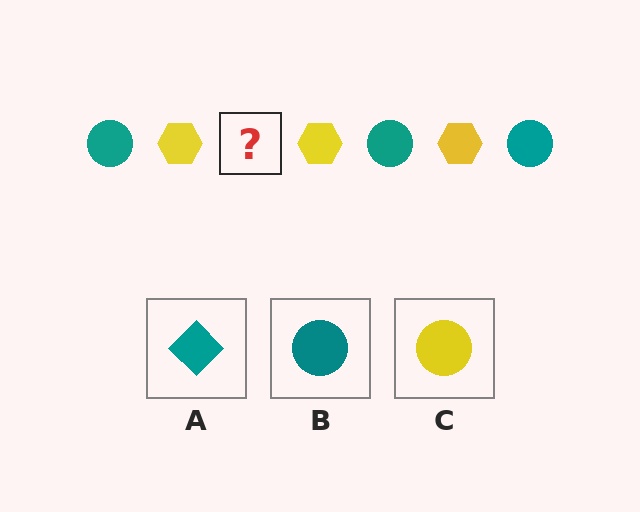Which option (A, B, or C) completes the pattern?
B.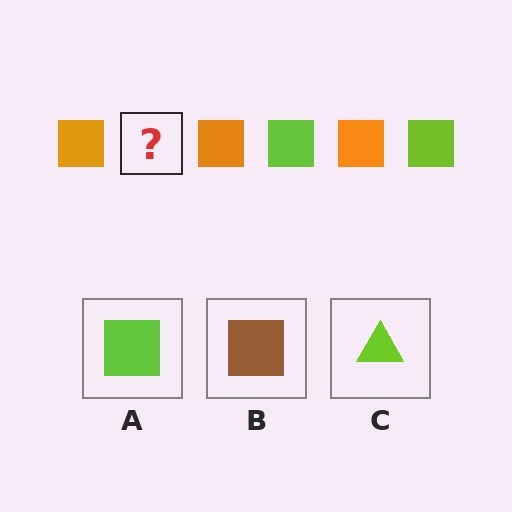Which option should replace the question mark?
Option A.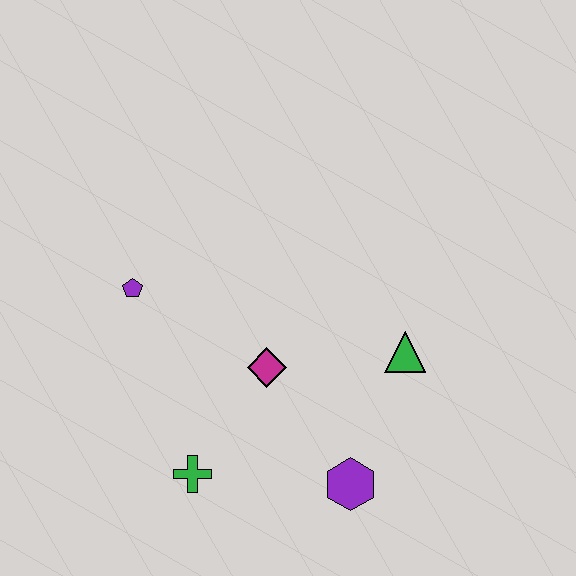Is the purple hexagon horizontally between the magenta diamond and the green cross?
No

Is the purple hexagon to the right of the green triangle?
No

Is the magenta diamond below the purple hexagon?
No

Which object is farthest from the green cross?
The green triangle is farthest from the green cross.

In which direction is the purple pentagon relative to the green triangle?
The purple pentagon is to the left of the green triangle.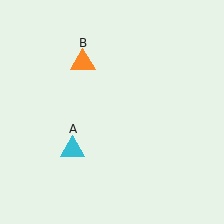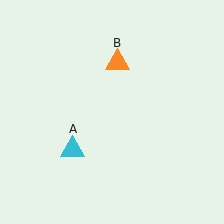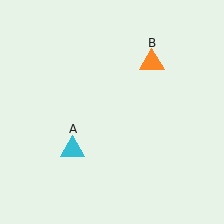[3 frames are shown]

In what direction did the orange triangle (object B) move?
The orange triangle (object B) moved right.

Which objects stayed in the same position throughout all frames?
Cyan triangle (object A) remained stationary.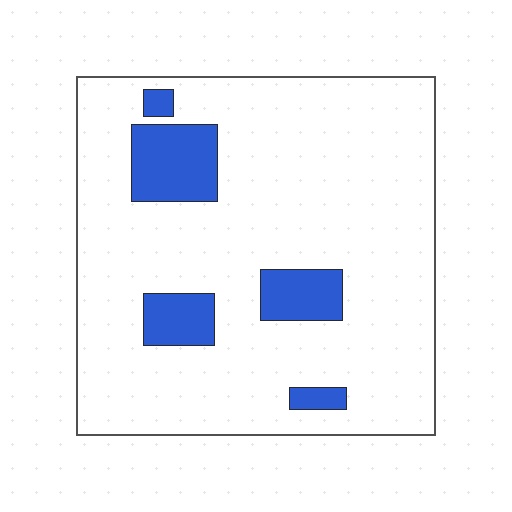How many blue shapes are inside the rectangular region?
5.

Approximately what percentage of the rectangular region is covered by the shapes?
Approximately 15%.